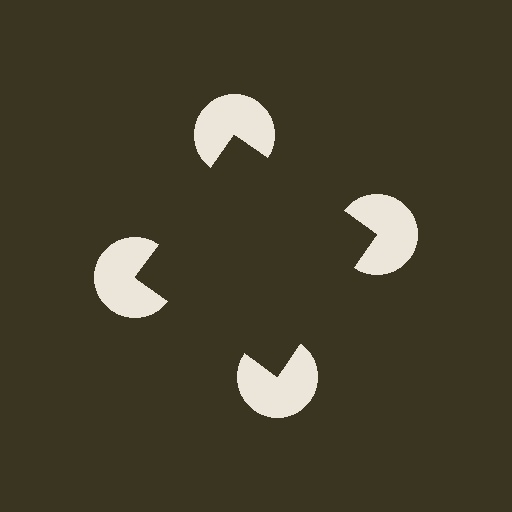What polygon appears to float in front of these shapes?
An illusory square — its edges are inferred from the aligned wedge cuts in the pac-man discs, not physically drawn.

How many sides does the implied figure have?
4 sides.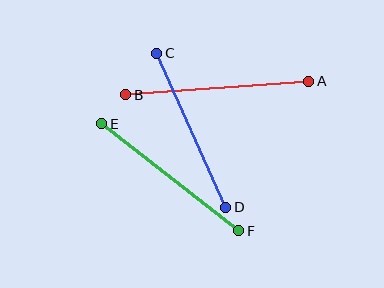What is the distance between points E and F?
The distance is approximately 174 pixels.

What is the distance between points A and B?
The distance is approximately 183 pixels.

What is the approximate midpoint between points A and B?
The midpoint is at approximately (217, 88) pixels.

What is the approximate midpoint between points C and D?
The midpoint is at approximately (191, 130) pixels.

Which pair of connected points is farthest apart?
Points A and B are farthest apart.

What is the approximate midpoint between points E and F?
The midpoint is at approximately (170, 177) pixels.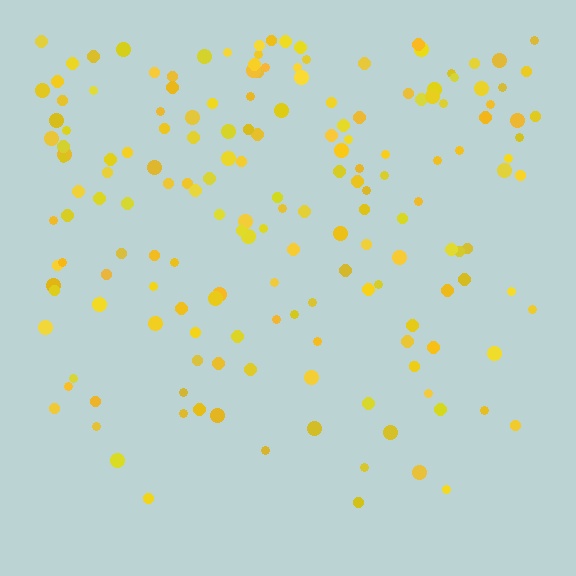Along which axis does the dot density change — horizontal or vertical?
Vertical.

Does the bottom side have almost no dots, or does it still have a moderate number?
Still a moderate number, just noticeably fewer than the top.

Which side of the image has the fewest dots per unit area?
The bottom.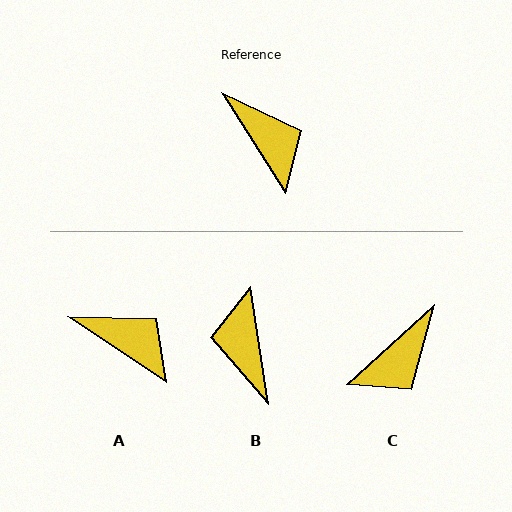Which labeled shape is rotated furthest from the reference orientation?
B, about 156 degrees away.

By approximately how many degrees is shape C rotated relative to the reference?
Approximately 80 degrees clockwise.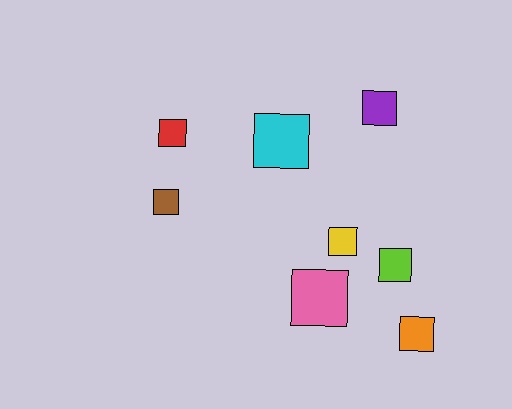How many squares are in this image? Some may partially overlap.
There are 8 squares.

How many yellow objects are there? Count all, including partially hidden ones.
There is 1 yellow object.